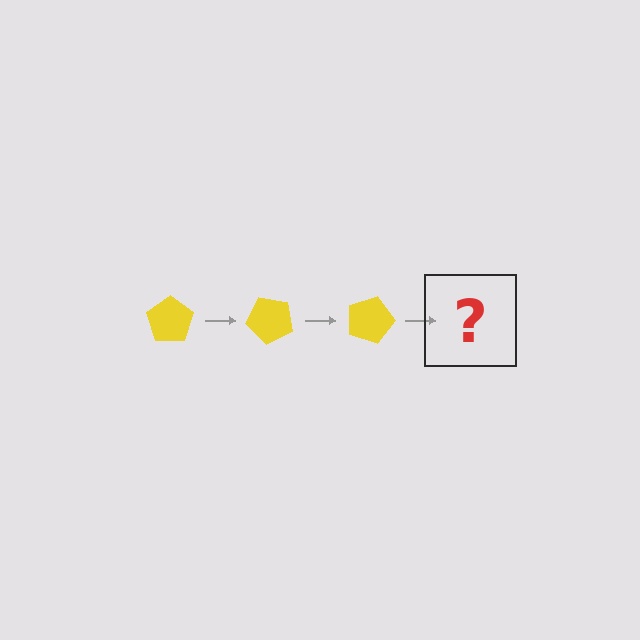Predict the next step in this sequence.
The next step is a yellow pentagon rotated 135 degrees.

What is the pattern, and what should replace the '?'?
The pattern is that the pentagon rotates 45 degrees each step. The '?' should be a yellow pentagon rotated 135 degrees.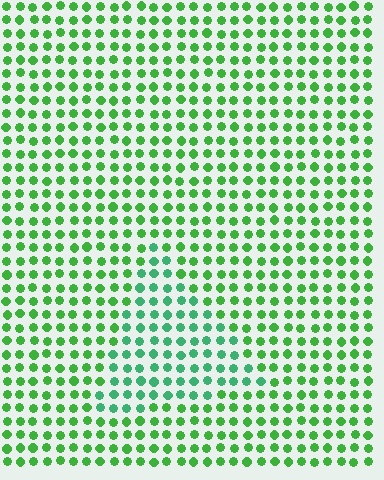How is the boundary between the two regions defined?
The boundary is defined purely by a slight shift in hue (about 28 degrees). Spacing, size, and orientation are identical on both sides.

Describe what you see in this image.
The image is filled with small green elements in a uniform arrangement. A triangle-shaped region is visible where the elements are tinted to a slightly different hue, forming a subtle color boundary.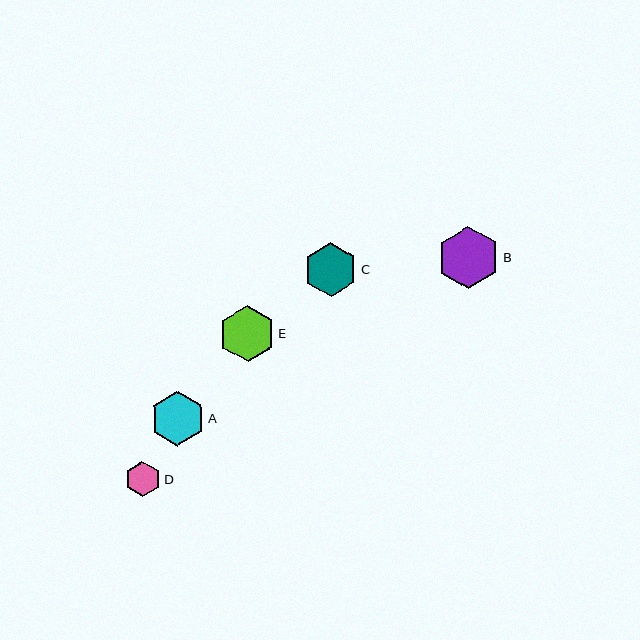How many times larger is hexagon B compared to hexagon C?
Hexagon B is approximately 1.2 times the size of hexagon C.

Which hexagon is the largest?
Hexagon B is the largest with a size of approximately 62 pixels.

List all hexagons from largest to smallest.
From largest to smallest: B, E, A, C, D.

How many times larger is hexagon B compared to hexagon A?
Hexagon B is approximately 1.1 times the size of hexagon A.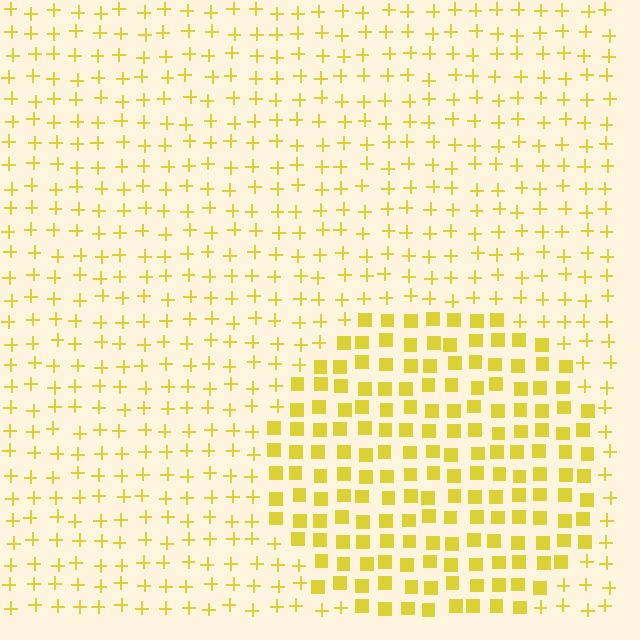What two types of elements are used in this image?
The image uses squares inside the circle region and plus signs outside it.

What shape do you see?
I see a circle.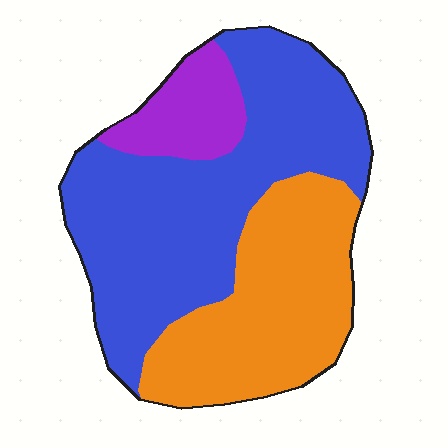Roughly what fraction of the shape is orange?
Orange covers around 35% of the shape.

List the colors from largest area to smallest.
From largest to smallest: blue, orange, purple.